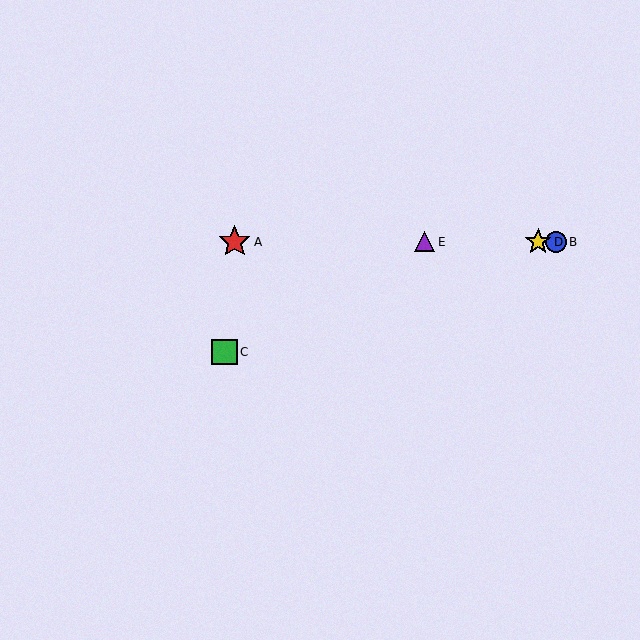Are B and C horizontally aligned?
No, B is at y≈242 and C is at y≈352.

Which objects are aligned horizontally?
Objects A, B, D, E are aligned horizontally.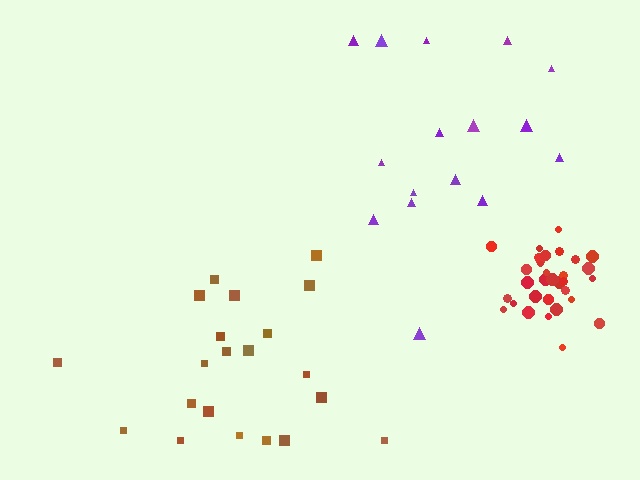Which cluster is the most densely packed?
Red.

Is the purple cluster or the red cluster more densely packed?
Red.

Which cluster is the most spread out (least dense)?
Purple.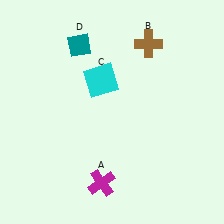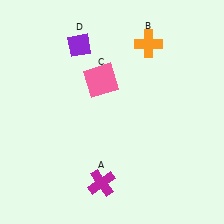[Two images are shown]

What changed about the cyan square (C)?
In Image 1, C is cyan. In Image 2, it changed to pink.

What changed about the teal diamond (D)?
In Image 1, D is teal. In Image 2, it changed to purple.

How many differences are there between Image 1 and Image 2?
There are 3 differences between the two images.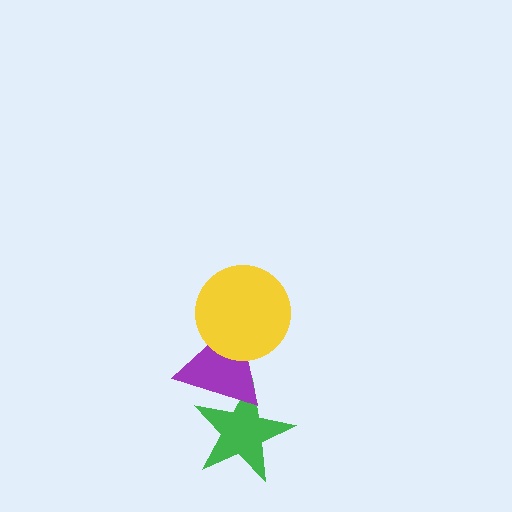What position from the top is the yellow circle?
The yellow circle is 1st from the top.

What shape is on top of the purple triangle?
The yellow circle is on top of the purple triangle.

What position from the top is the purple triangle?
The purple triangle is 2nd from the top.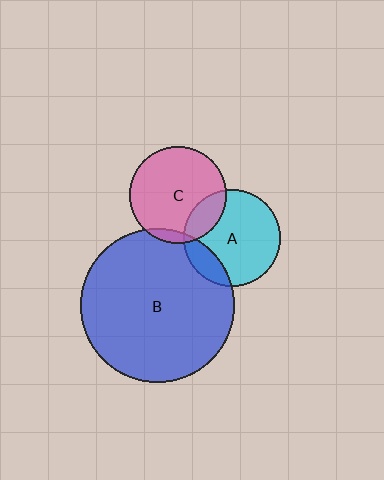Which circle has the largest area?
Circle B (blue).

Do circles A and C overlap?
Yes.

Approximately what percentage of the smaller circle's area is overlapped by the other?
Approximately 20%.